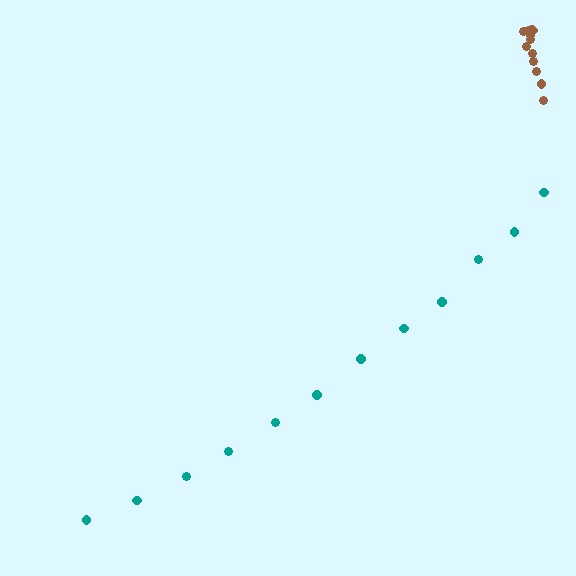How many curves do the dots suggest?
There are 2 distinct paths.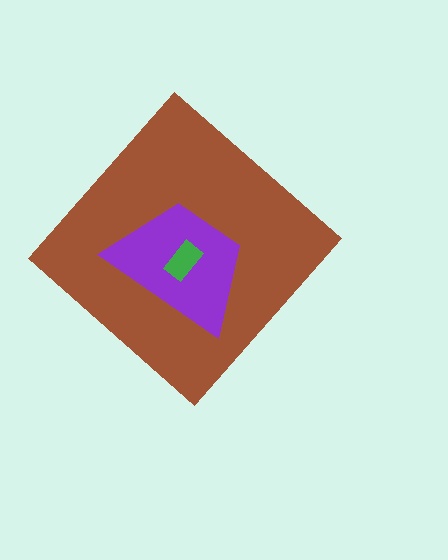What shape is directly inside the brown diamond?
The purple trapezoid.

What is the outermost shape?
The brown diamond.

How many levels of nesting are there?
3.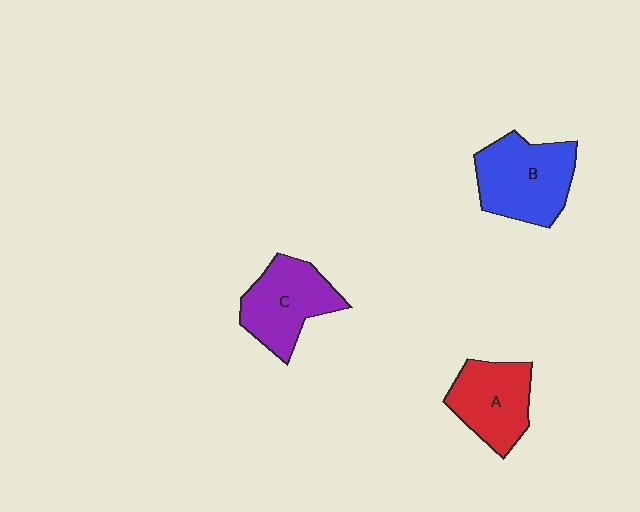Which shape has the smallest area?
Shape A (red).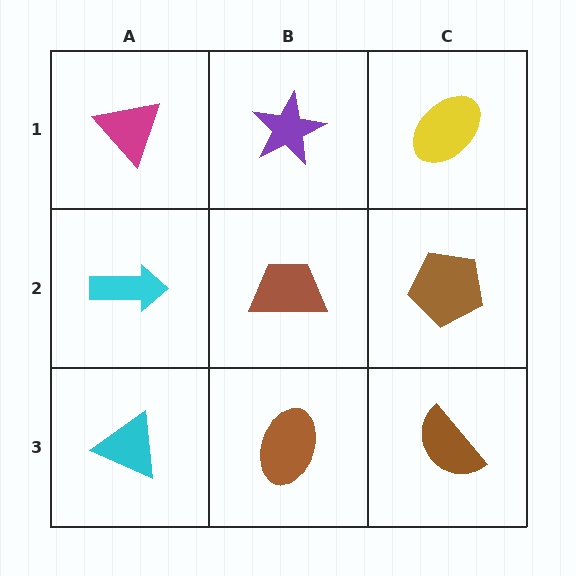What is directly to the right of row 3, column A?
A brown ellipse.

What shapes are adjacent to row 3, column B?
A brown trapezoid (row 2, column B), a cyan triangle (row 3, column A), a brown semicircle (row 3, column C).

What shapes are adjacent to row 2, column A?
A magenta triangle (row 1, column A), a cyan triangle (row 3, column A), a brown trapezoid (row 2, column B).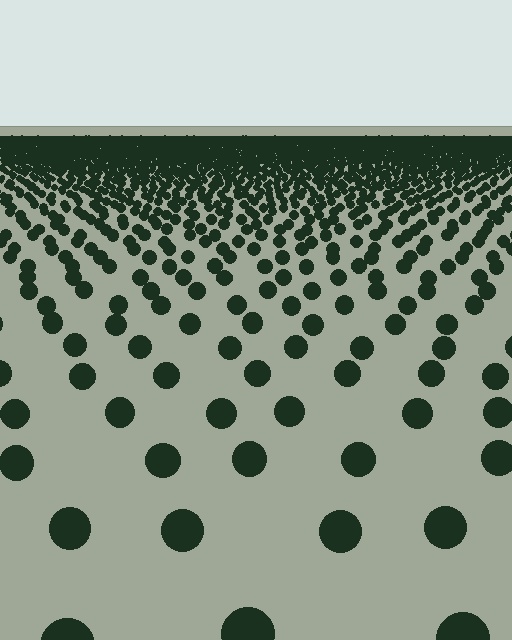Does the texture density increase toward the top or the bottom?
Density increases toward the top.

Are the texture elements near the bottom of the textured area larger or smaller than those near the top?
Larger. Near the bottom, elements are closer to the viewer and appear at a bigger on-screen size.